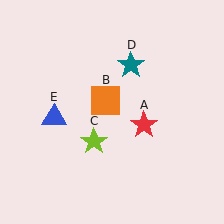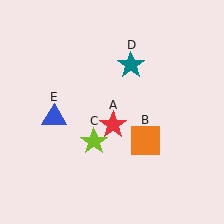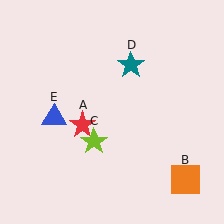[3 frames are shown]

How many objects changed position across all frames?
2 objects changed position: red star (object A), orange square (object B).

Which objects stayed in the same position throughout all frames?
Lime star (object C) and teal star (object D) and blue triangle (object E) remained stationary.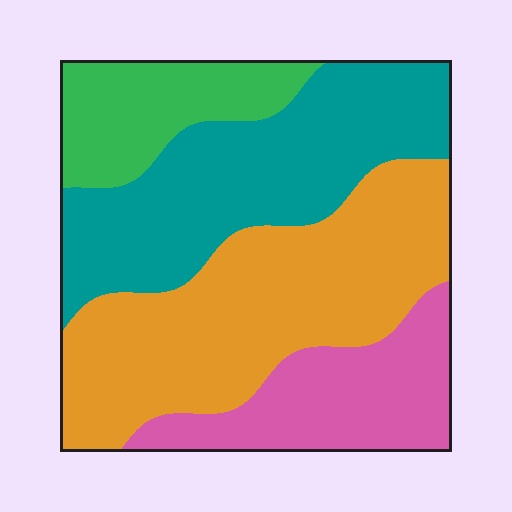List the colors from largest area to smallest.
From largest to smallest: orange, teal, pink, green.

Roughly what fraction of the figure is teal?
Teal takes up about one third (1/3) of the figure.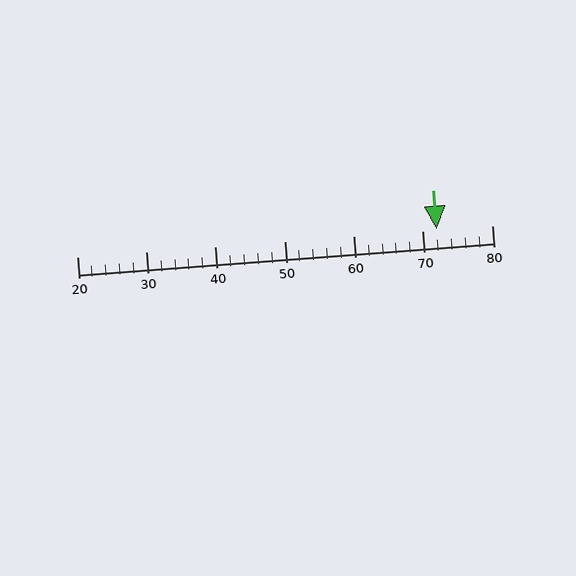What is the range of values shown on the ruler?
The ruler shows values from 20 to 80.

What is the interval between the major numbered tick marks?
The major tick marks are spaced 10 units apart.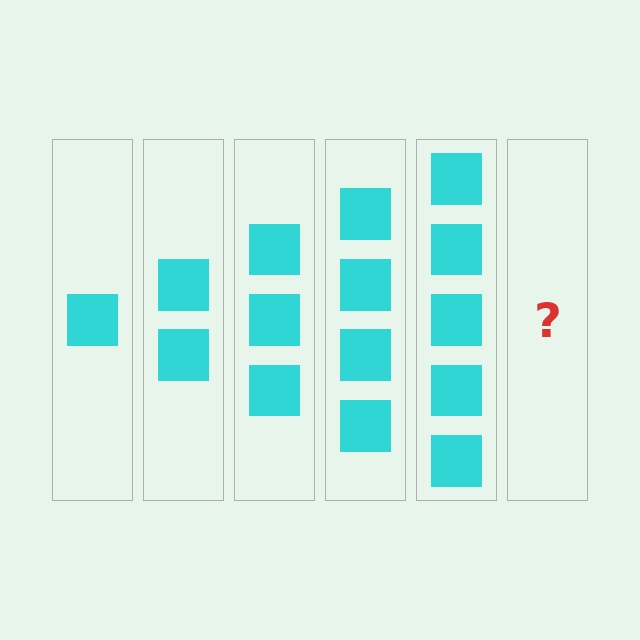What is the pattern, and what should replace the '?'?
The pattern is that each step adds one more square. The '?' should be 6 squares.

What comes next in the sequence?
The next element should be 6 squares.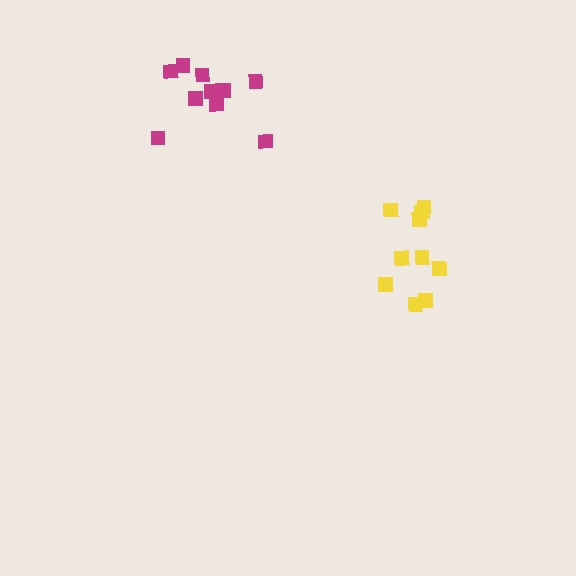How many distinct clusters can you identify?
There are 2 distinct clusters.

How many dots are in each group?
Group 1: 10 dots, Group 2: 10 dots (20 total).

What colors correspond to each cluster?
The clusters are colored: magenta, yellow.